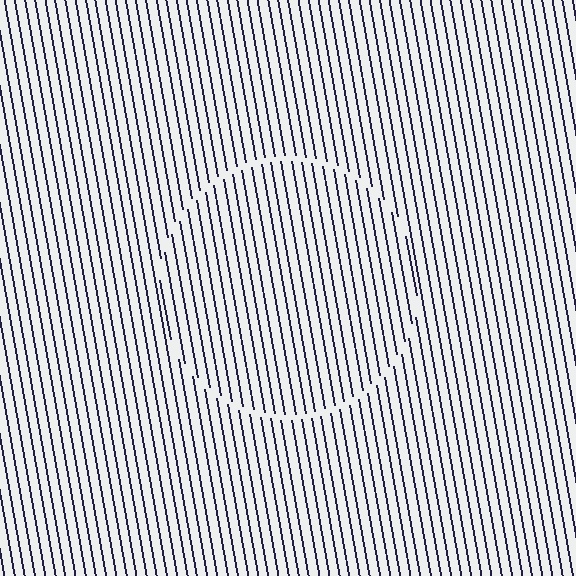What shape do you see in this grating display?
An illusory circle. The interior of the shape contains the same grating, shifted by half a period — the contour is defined by the phase discontinuity where line-ends from the inner and outer gratings abut.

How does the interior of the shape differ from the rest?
The interior of the shape contains the same grating, shifted by half a period — the contour is defined by the phase discontinuity where line-ends from the inner and outer gratings abut.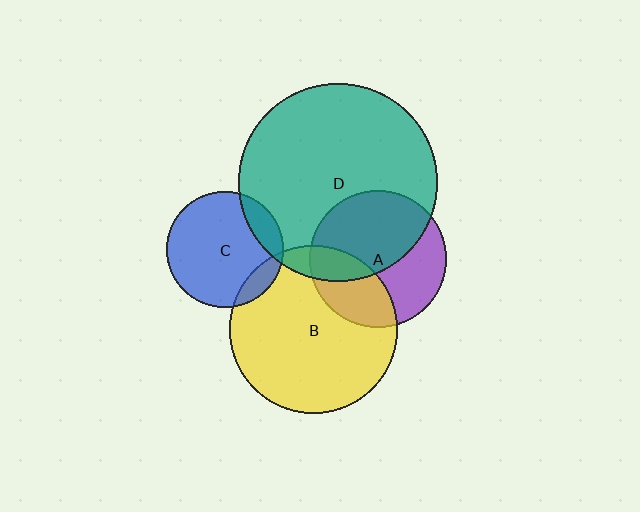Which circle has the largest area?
Circle D (teal).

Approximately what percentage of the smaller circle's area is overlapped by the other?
Approximately 30%.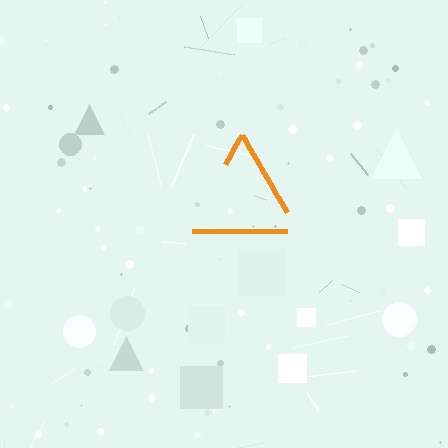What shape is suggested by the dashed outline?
The dashed outline suggests a triangle.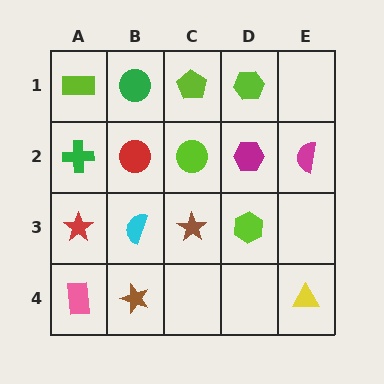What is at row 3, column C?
A brown star.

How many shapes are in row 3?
4 shapes.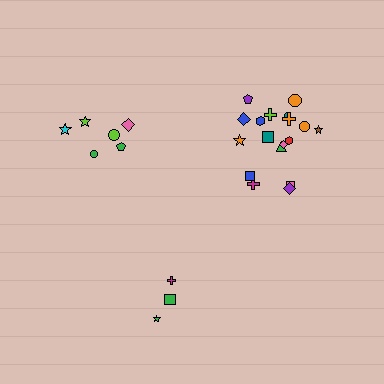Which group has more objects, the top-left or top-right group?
The top-right group.